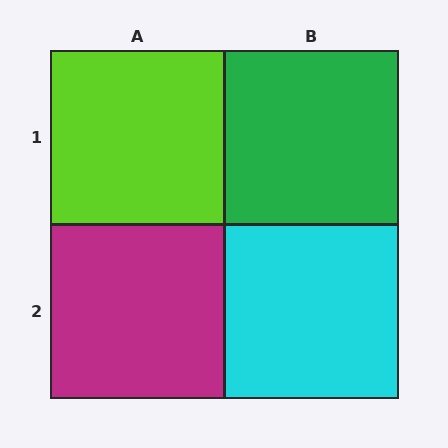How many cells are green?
1 cell is green.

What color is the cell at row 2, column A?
Magenta.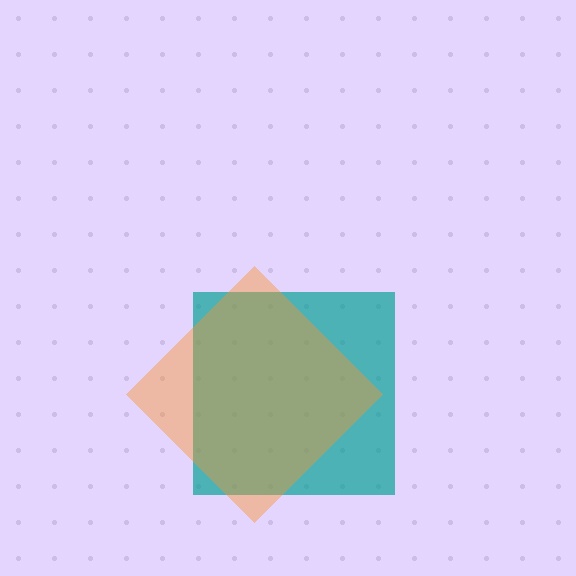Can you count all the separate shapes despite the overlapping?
Yes, there are 2 separate shapes.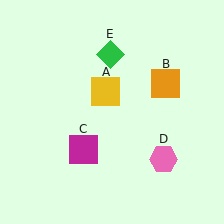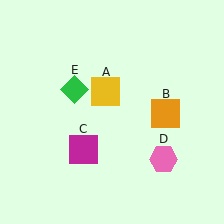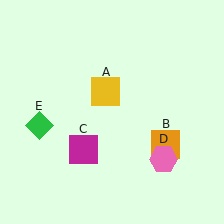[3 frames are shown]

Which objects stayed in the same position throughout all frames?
Yellow square (object A) and magenta square (object C) and pink hexagon (object D) remained stationary.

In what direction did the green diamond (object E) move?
The green diamond (object E) moved down and to the left.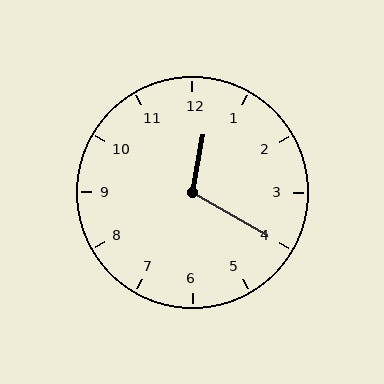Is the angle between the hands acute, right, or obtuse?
It is obtuse.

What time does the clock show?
12:20.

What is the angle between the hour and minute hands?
Approximately 110 degrees.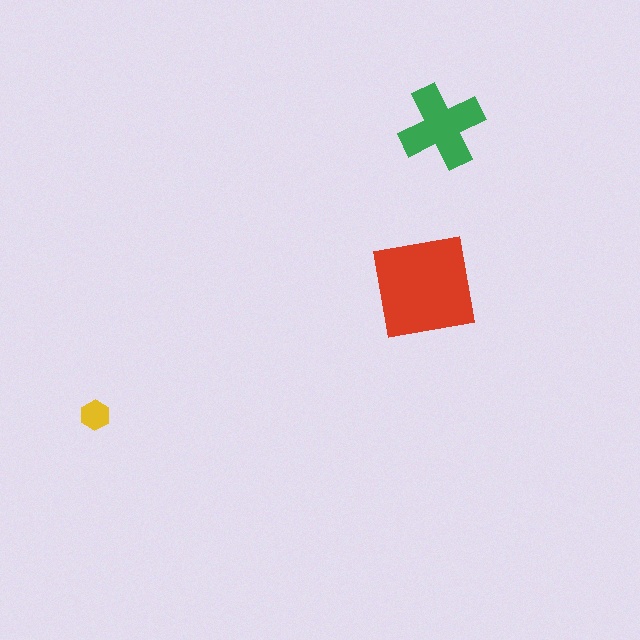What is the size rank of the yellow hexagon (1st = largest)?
3rd.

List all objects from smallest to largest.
The yellow hexagon, the green cross, the red square.